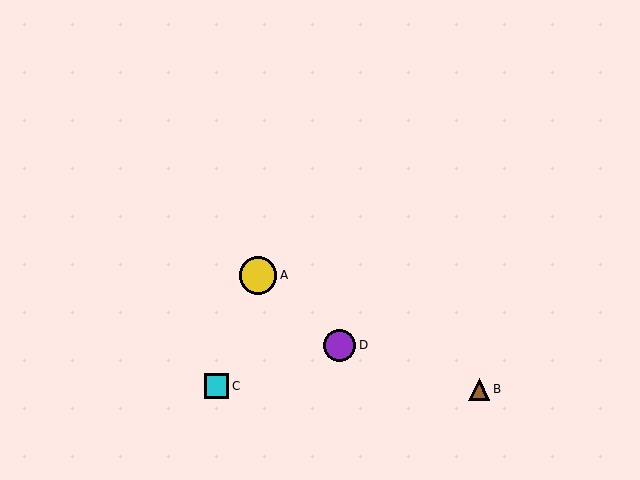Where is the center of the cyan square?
The center of the cyan square is at (217, 386).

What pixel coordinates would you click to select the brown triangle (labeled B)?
Click at (479, 390) to select the brown triangle B.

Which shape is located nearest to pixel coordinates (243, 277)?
The yellow circle (labeled A) at (258, 275) is nearest to that location.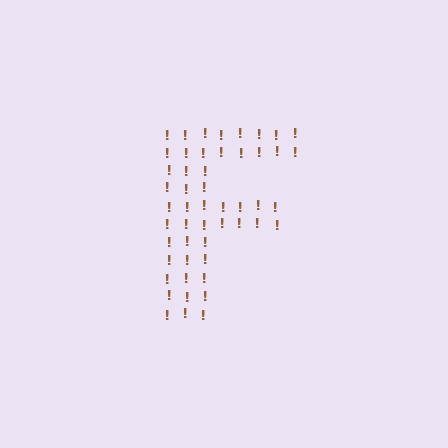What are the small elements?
The small elements are exclamation marks.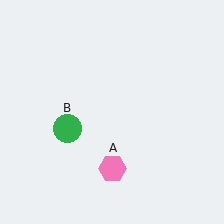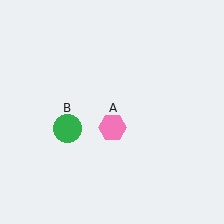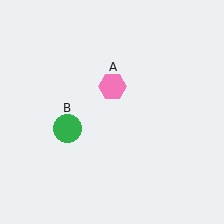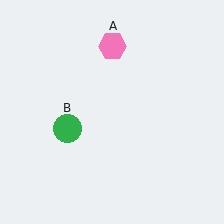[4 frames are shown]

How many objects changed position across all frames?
1 object changed position: pink hexagon (object A).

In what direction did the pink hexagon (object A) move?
The pink hexagon (object A) moved up.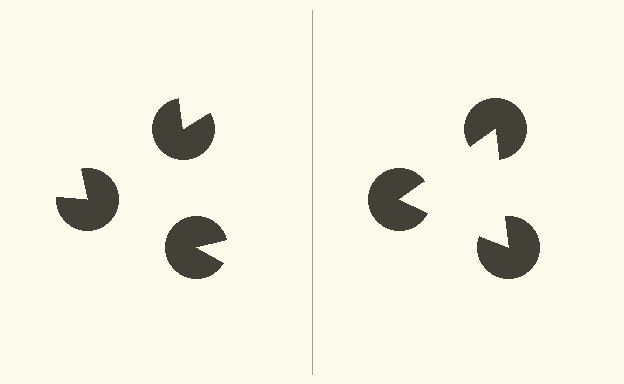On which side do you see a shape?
An illusory triangle appears on the right side. On the left side the wedge cuts are rotated, so no coherent shape forms.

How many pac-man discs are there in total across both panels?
6 — 3 on each side.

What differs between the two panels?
The pac-man discs are positioned identically on both sides; only the wedge orientations differ. On the right they align to a triangle; on the left they are misaligned.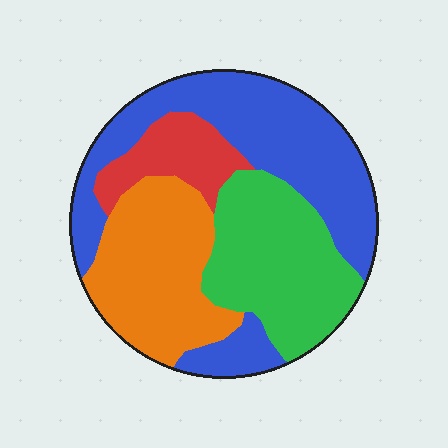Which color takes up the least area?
Red, at roughly 10%.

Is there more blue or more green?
Blue.